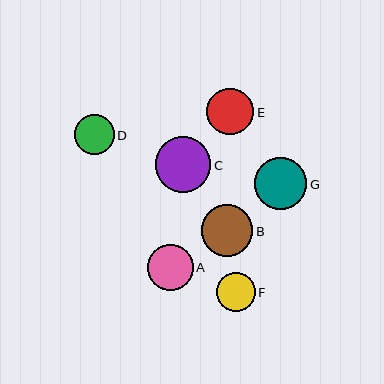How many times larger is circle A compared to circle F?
Circle A is approximately 1.2 times the size of circle F.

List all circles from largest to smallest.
From largest to smallest: C, G, B, E, A, D, F.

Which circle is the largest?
Circle C is the largest with a size of approximately 55 pixels.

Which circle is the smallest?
Circle F is the smallest with a size of approximately 39 pixels.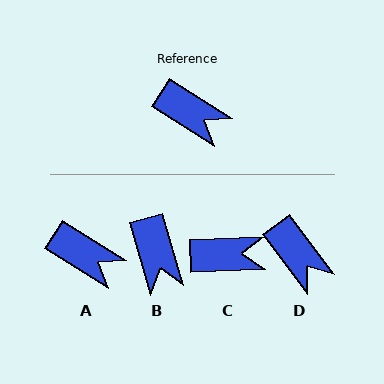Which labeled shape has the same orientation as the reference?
A.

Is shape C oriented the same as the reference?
No, it is off by about 35 degrees.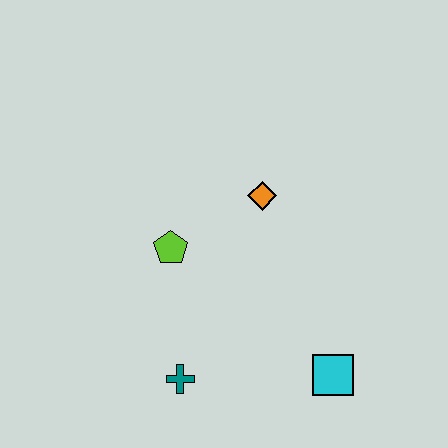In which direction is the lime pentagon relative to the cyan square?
The lime pentagon is to the left of the cyan square.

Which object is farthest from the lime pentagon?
The cyan square is farthest from the lime pentagon.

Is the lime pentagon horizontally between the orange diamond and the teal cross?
No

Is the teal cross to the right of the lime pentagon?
Yes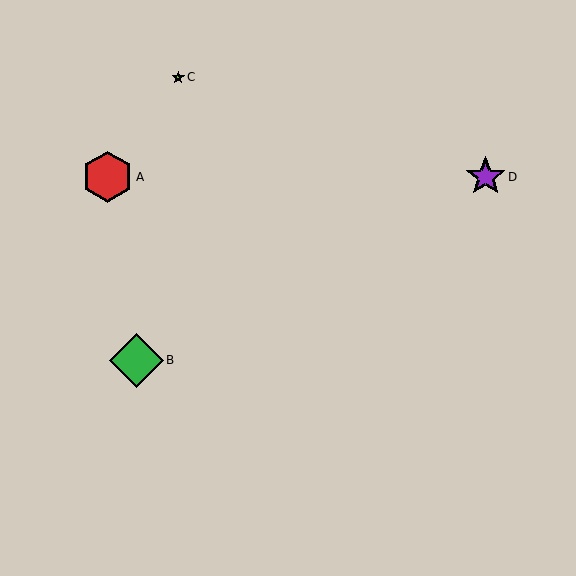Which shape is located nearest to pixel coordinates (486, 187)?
The purple star (labeled D) at (486, 177) is nearest to that location.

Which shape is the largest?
The green diamond (labeled B) is the largest.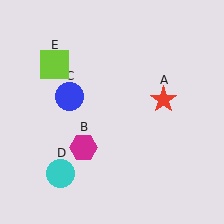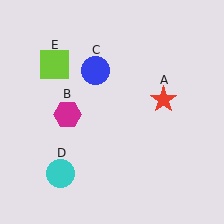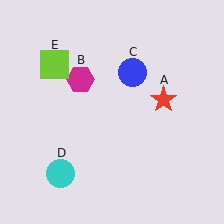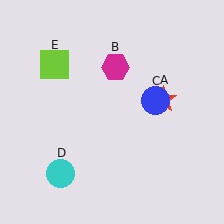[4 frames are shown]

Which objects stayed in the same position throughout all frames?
Red star (object A) and cyan circle (object D) and lime square (object E) remained stationary.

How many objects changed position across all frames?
2 objects changed position: magenta hexagon (object B), blue circle (object C).